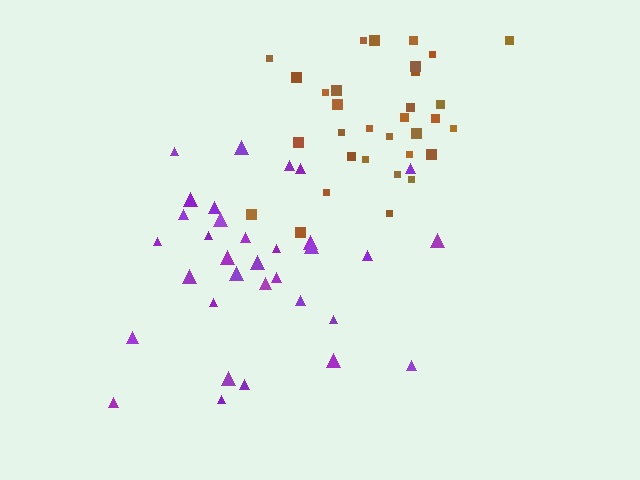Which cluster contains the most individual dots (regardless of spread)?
Purple (33).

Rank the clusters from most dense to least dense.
brown, purple.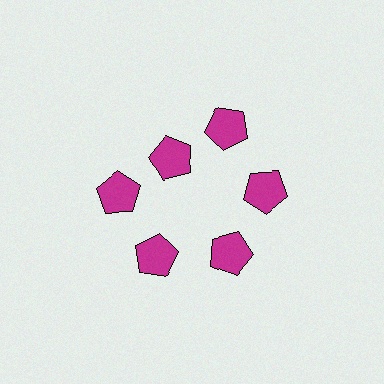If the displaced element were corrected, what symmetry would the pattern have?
It would have 6-fold rotational symmetry — the pattern would map onto itself every 60 degrees.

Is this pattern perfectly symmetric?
No. The 6 magenta pentagons are arranged in a ring, but one element near the 11 o'clock position is pulled inward toward the center, breaking the 6-fold rotational symmetry.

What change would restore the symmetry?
The symmetry would be restored by moving it outward, back onto the ring so that all 6 pentagons sit at equal angles and equal distance from the center.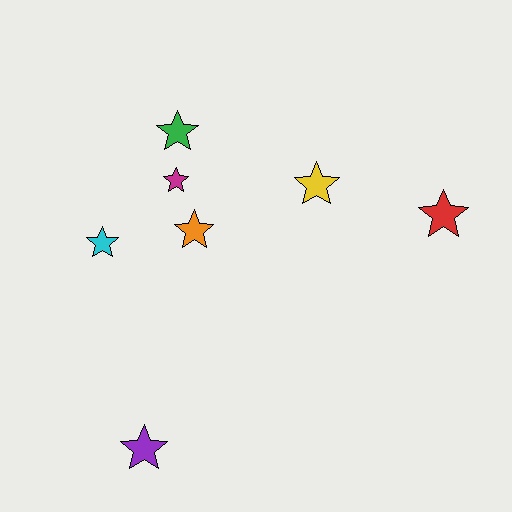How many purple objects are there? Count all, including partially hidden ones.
There is 1 purple object.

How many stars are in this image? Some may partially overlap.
There are 7 stars.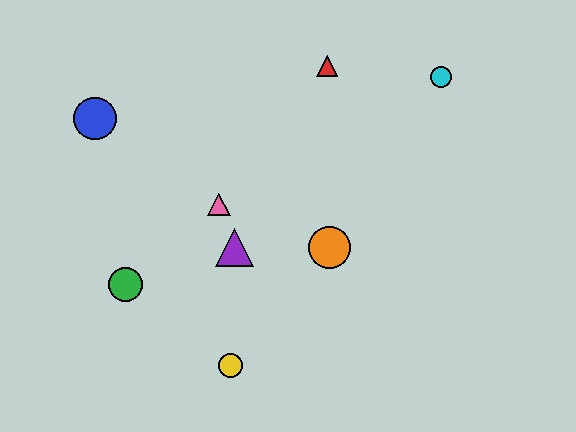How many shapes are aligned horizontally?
2 shapes (the purple triangle, the orange circle) are aligned horizontally.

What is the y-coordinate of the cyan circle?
The cyan circle is at y≈77.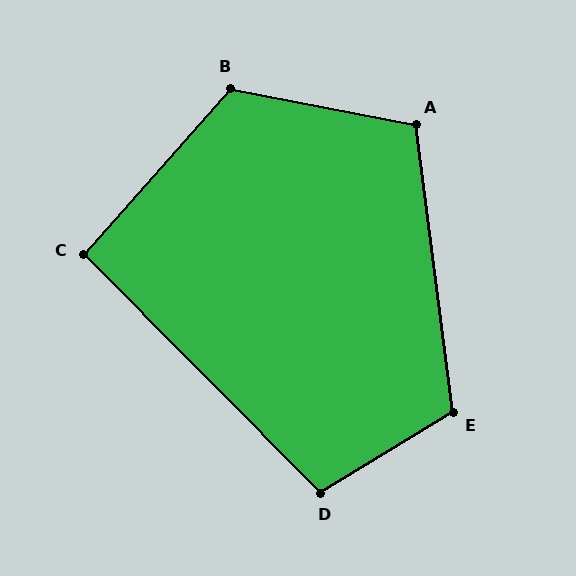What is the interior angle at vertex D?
Approximately 104 degrees (obtuse).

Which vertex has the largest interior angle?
B, at approximately 121 degrees.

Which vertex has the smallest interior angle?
C, at approximately 94 degrees.